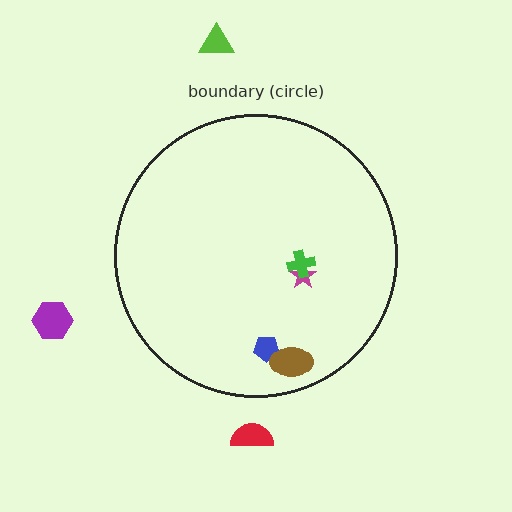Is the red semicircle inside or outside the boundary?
Outside.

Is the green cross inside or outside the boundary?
Inside.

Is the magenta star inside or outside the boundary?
Inside.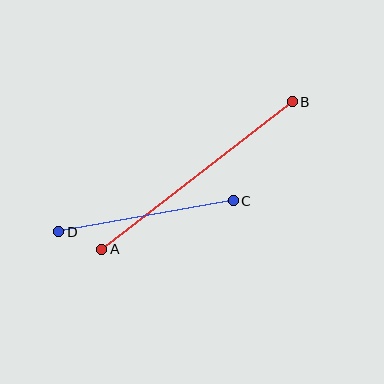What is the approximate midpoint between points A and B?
The midpoint is at approximately (197, 176) pixels.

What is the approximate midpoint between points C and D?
The midpoint is at approximately (146, 216) pixels.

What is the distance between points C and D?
The distance is approximately 177 pixels.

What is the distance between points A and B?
The distance is approximately 241 pixels.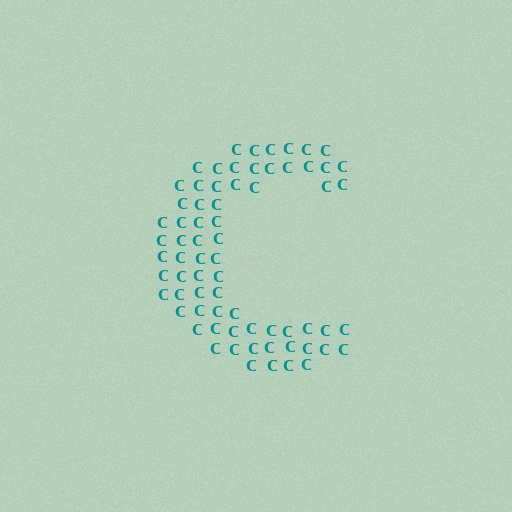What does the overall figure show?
The overall figure shows the letter C.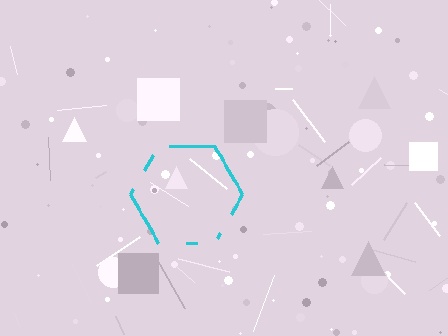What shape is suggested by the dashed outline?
The dashed outline suggests a hexagon.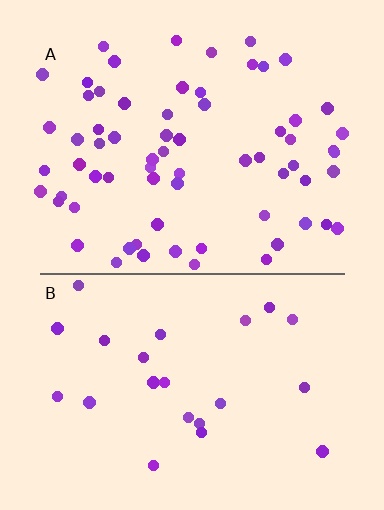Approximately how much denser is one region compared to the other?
Approximately 2.9× — region A over region B.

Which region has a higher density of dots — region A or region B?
A (the top).